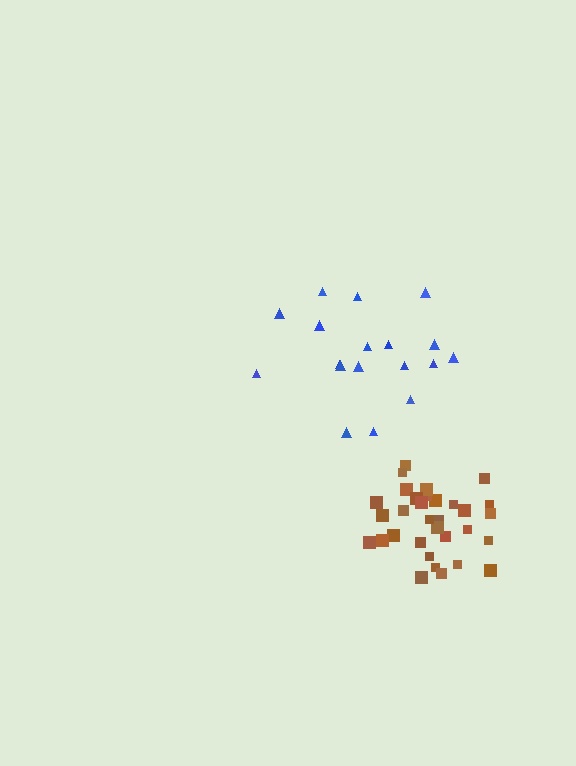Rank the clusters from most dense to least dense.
brown, blue.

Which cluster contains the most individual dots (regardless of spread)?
Brown (32).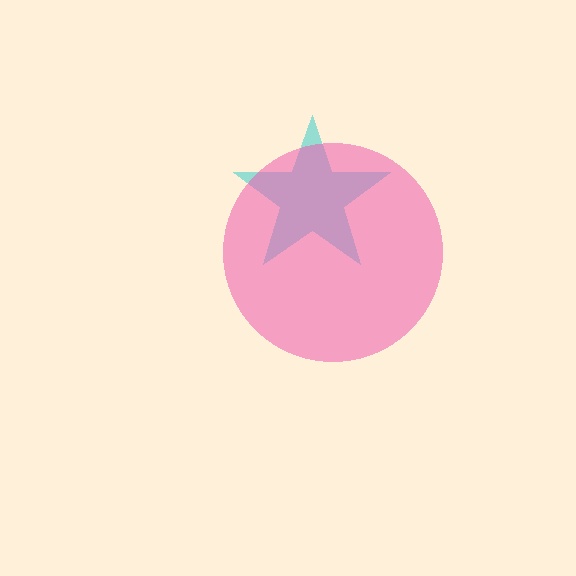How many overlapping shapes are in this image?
There are 2 overlapping shapes in the image.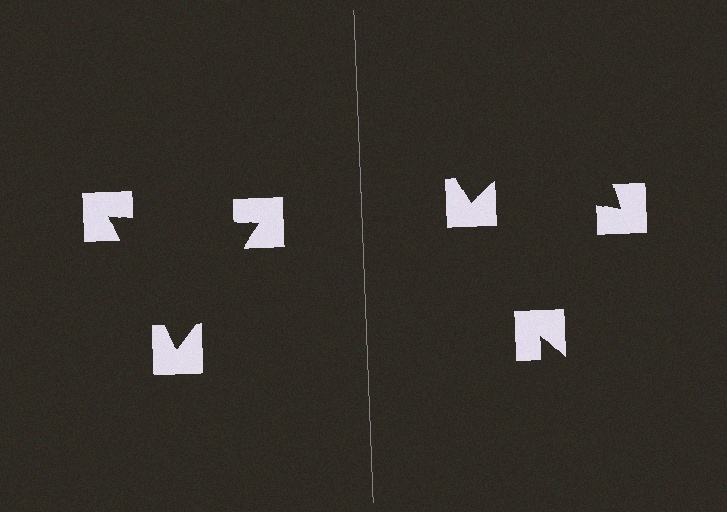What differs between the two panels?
The notched squares are positioned identically on both sides; only the wedge orientations differ. On the left they align to a triangle; on the right they are misaligned.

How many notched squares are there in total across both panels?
6 — 3 on each side.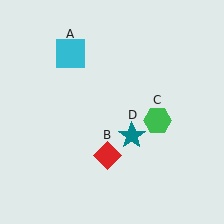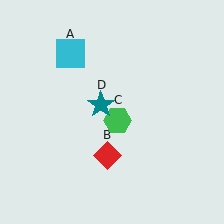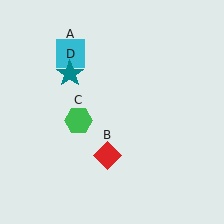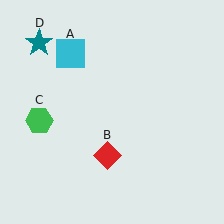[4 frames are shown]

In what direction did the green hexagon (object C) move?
The green hexagon (object C) moved left.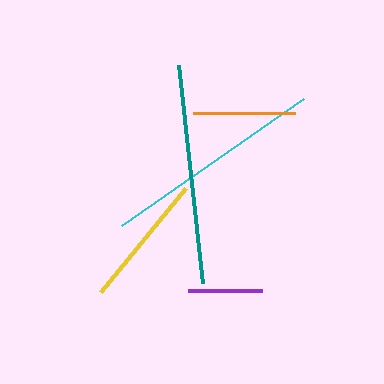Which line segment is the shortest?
The purple line is the shortest at approximately 74 pixels.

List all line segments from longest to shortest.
From longest to shortest: cyan, teal, yellow, orange, purple.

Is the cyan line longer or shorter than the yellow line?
The cyan line is longer than the yellow line.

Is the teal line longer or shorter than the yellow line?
The teal line is longer than the yellow line.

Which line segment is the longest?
The cyan line is the longest at approximately 222 pixels.